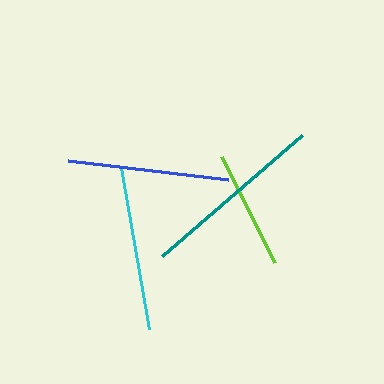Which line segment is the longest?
The teal line is the longest at approximately 185 pixels.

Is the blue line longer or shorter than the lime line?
The blue line is longer than the lime line.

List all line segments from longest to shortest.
From longest to shortest: teal, cyan, blue, lime.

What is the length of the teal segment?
The teal segment is approximately 185 pixels long.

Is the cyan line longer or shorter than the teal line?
The teal line is longer than the cyan line.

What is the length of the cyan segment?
The cyan segment is approximately 164 pixels long.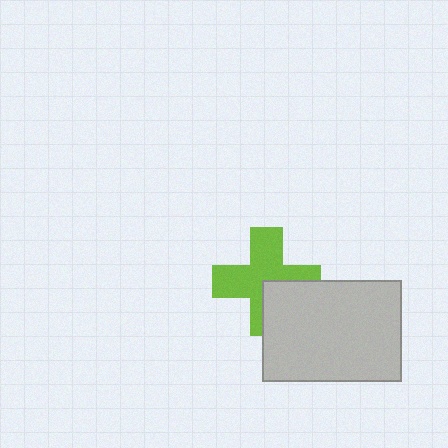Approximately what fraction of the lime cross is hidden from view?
Roughly 31% of the lime cross is hidden behind the light gray rectangle.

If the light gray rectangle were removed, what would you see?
You would see the complete lime cross.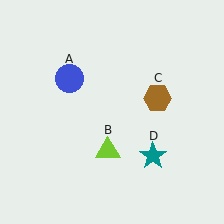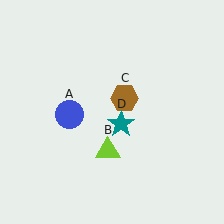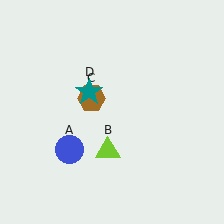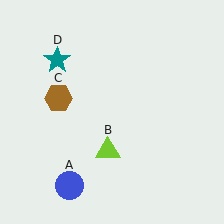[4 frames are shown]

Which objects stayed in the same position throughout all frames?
Lime triangle (object B) remained stationary.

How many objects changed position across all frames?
3 objects changed position: blue circle (object A), brown hexagon (object C), teal star (object D).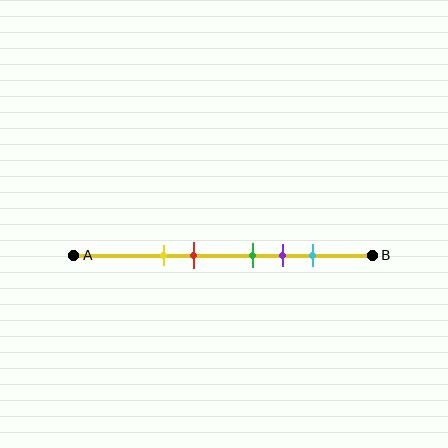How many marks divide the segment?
There are 5 marks dividing the segment.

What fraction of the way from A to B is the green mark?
The green mark is approximately 60% (0.6) of the way from A to B.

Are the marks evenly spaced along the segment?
No, the marks are not evenly spaced.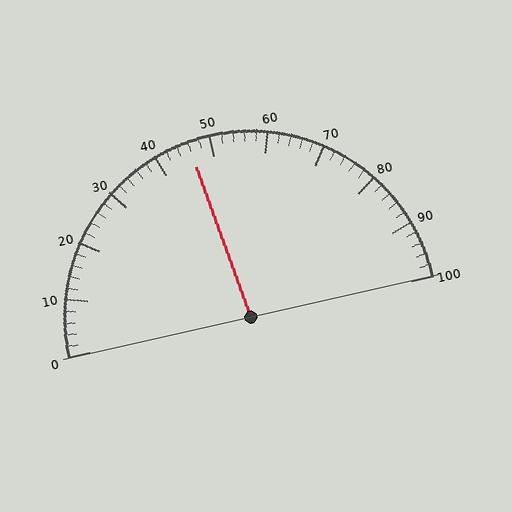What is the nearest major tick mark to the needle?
The nearest major tick mark is 50.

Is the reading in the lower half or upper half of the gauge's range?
The reading is in the lower half of the range (0 to 100).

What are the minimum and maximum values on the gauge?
The gauge ranges from 0 to 100.